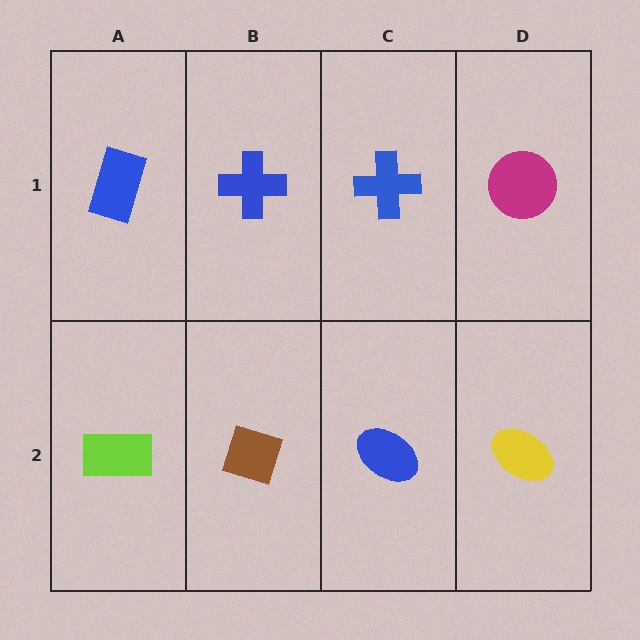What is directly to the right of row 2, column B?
A blue ellipse.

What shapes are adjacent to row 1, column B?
A brown diamond (row 2, column B), a blue rectangle (row 1, column A), a blue cross (row 1, column C).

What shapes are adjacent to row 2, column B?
A blue cross (row 1, column B), a lime rectangle (row 2, column A), a blue ellipse (row 2, column C).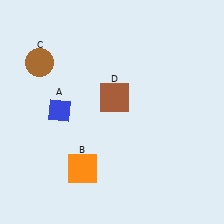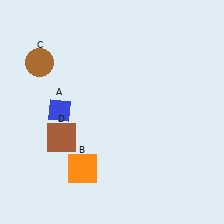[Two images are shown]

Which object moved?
The brown square (D) moved left.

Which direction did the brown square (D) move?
The brown square (D) moved left.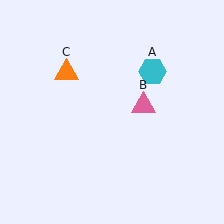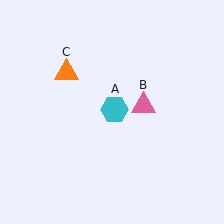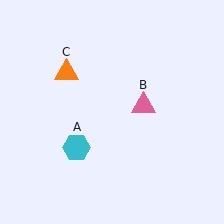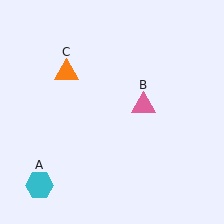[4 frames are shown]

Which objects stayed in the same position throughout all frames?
Pink triangle (object B) and orange triangle (object C) remained stationary.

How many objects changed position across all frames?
1 object changed position: cyan hexagon (object A).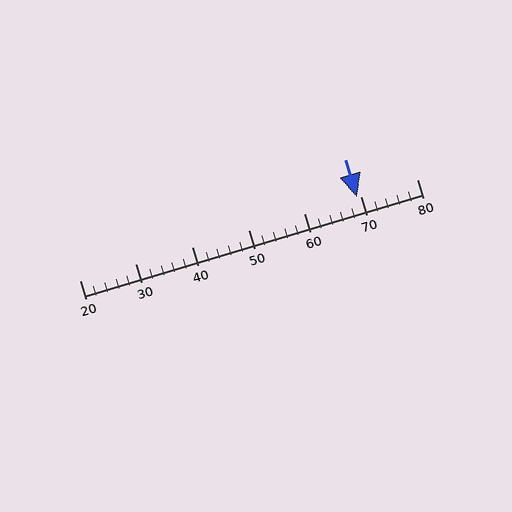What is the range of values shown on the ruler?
The ruler shows values from 20 to 80.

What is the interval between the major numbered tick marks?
The major tick marks are spaced 10 units apart.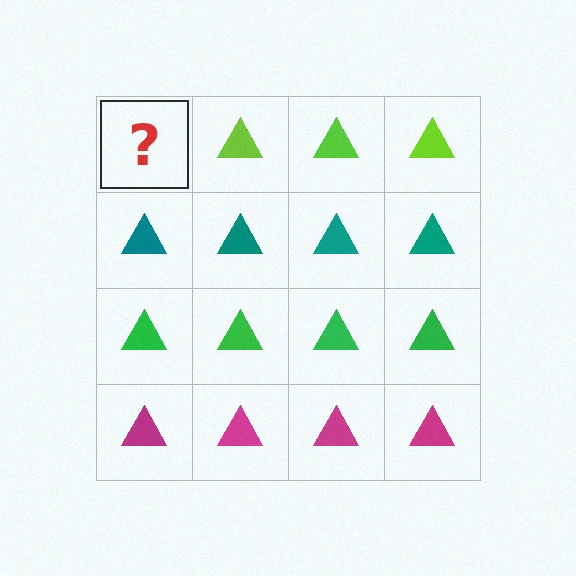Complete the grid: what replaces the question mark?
The question mark should be replaced with a lime triangle.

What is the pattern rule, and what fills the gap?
The rule is that each row has a consistent color. The gap should be filled with a lime triangle.